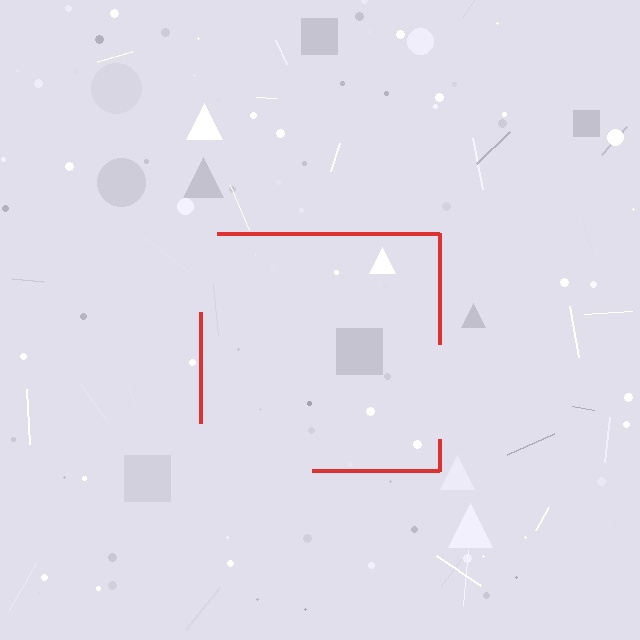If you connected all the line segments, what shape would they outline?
They would outline a square.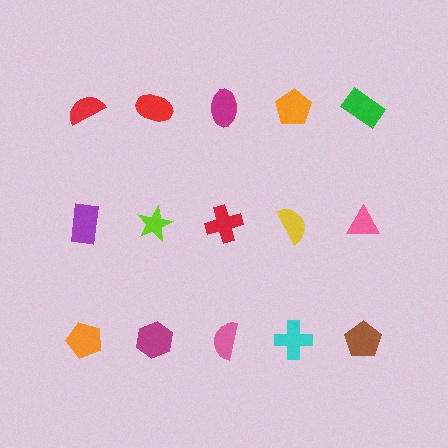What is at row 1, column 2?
A red ellipse.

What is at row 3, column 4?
A cyan cross.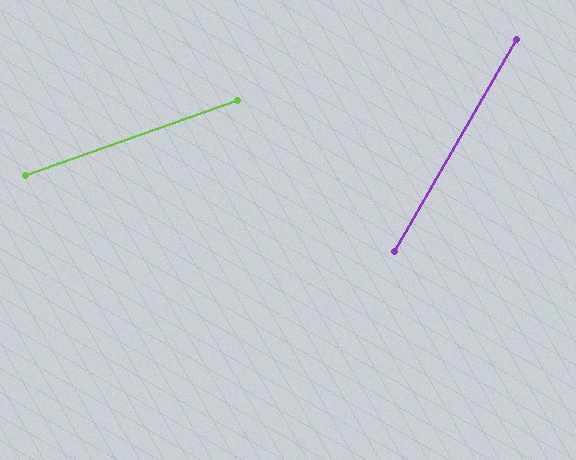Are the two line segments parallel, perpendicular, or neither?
Neither parallel nor perpendicular — they differ by about 41°.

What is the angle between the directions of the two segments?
Approximately 41 degrees.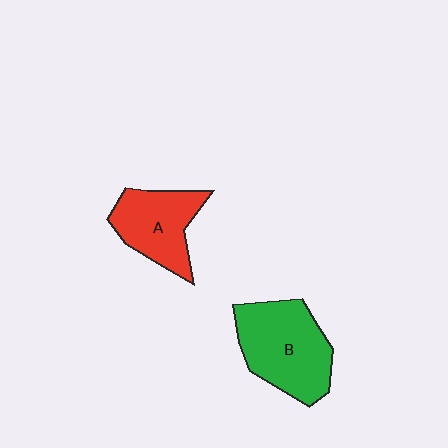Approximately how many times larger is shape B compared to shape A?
Approximately 1.4 times.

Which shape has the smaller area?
Shape A (red).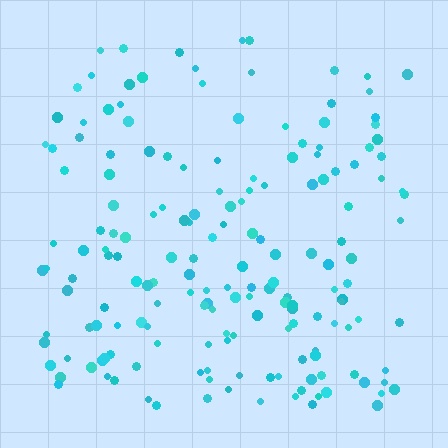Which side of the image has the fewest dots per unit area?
The top.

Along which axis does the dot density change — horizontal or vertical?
Vertical.